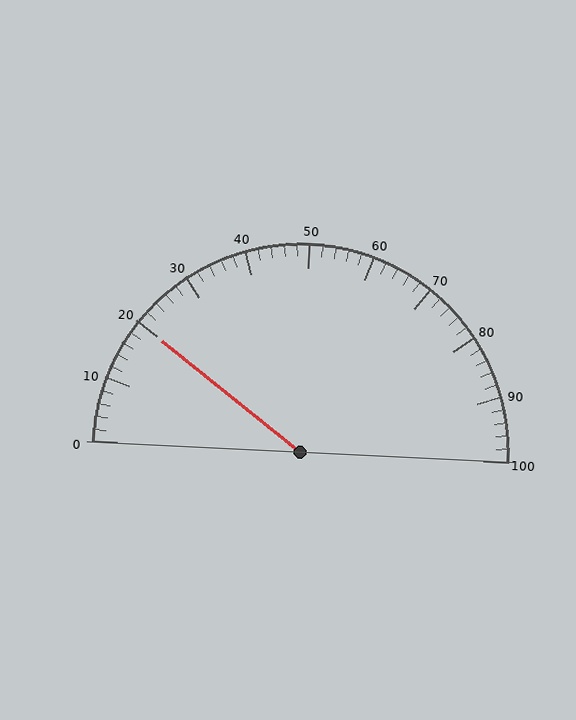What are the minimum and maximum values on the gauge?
The gauge ranges from 0 to 100.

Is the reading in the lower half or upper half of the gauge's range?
The reading is in the lower half of the range (0 to 100).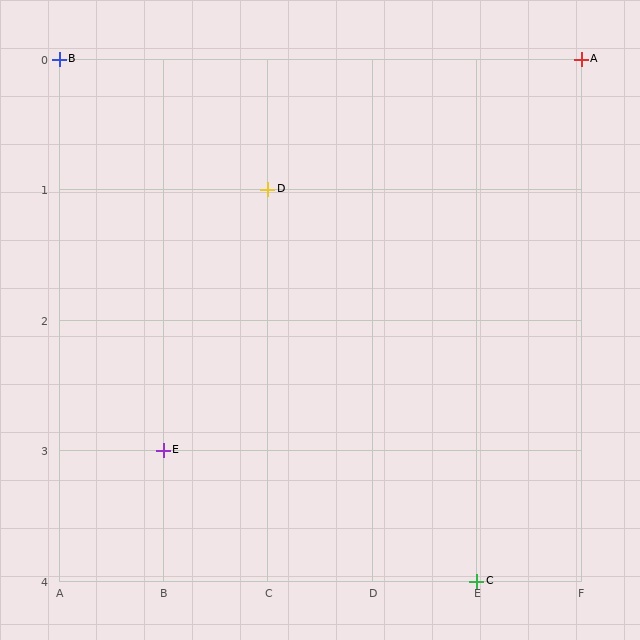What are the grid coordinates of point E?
Point E is at grid coordinates (B, 3).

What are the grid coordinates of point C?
Point C is at grid coordinates (E, 4).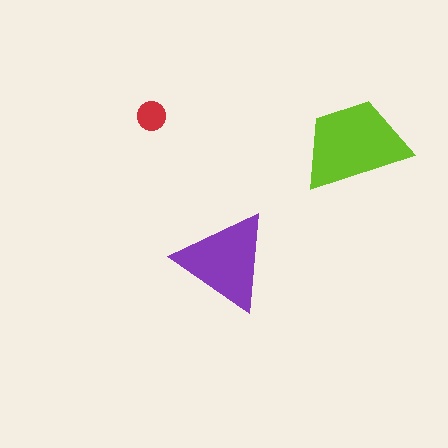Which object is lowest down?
The purple triangle is bottommost.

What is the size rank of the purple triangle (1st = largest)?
2nd.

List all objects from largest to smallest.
The lime trapezoid, the purple triangle, the red circle.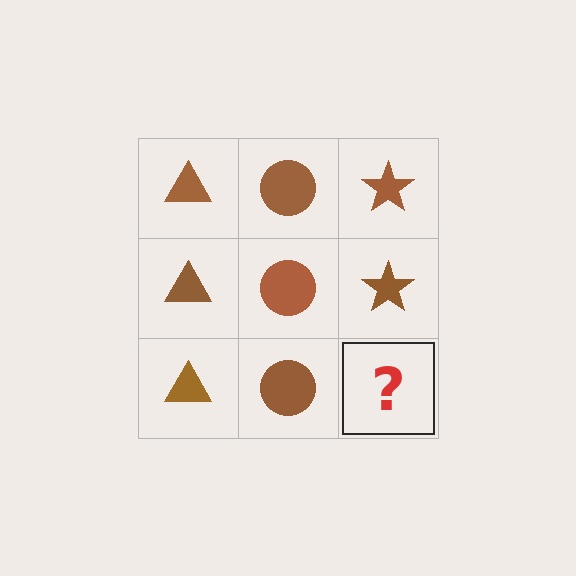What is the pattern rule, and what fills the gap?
The rule is that each column has a consistent shape. The gap should be filled with a brown star.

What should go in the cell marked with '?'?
The missing cell should contain a brown star.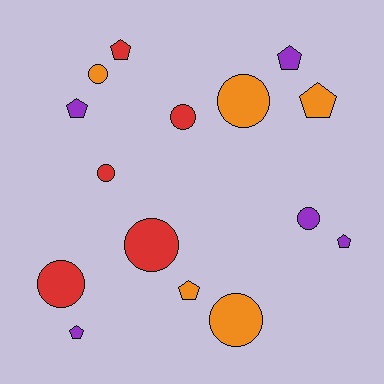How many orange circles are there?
There are 3 orange circles.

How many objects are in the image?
There are 15 objects.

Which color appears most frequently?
Purple, with 5 objects.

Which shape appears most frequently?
Circle, with 8 objects.